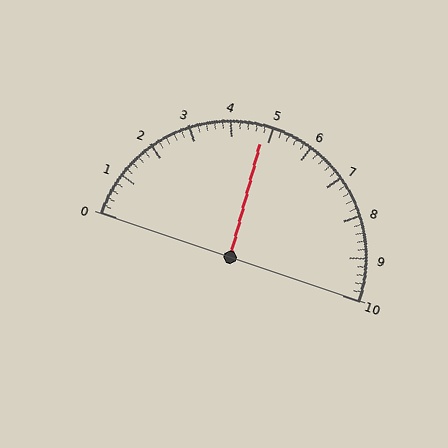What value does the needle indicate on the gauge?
The needle indicates approximately 4.8.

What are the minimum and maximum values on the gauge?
The gauge ranges from 0 to 10.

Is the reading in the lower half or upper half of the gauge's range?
The reading is in the lower half of the range (0 to 10).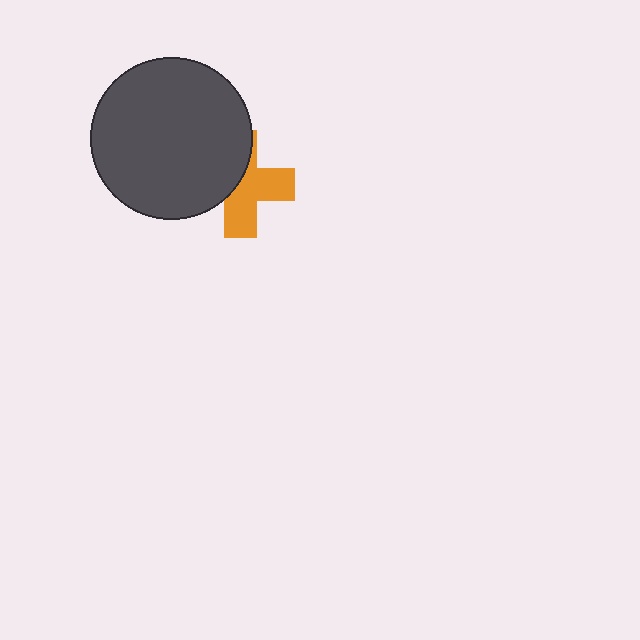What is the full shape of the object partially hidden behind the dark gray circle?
The partially hidden object is an orange cross.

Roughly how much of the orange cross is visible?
About half of it is visible (roughly 55%).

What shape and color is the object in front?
The object in front is a dark gray circle.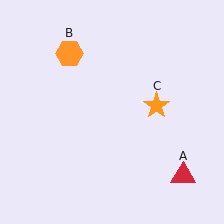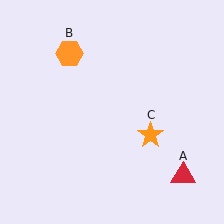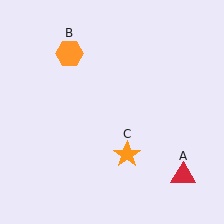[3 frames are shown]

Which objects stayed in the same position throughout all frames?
Red triangle (object A) and orange hexagon (object B) remained stationary.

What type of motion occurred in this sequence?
The orange star (object C) rotated clockwise around the center of the scene.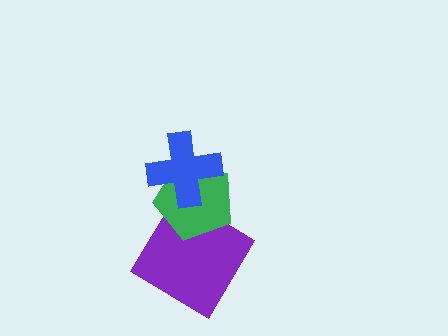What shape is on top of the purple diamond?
The green pentagon is on top of the purple diamond.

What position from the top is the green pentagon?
The green pentagon is 2nd from the top.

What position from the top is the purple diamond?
The purple diamond is 3rd from the top.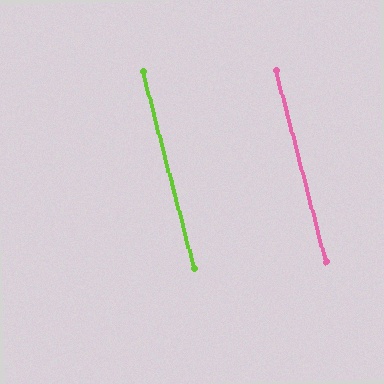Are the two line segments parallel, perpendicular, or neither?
Parallel — their directions differ by only 0.2°.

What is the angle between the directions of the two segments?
Approximately 0 degrees.